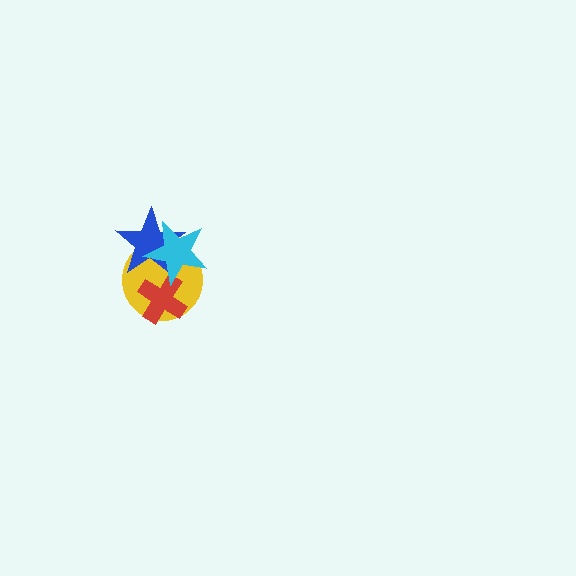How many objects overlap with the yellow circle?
3 objects overlap with the yellow circle.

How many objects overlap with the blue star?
2 objects overlap with the blue star.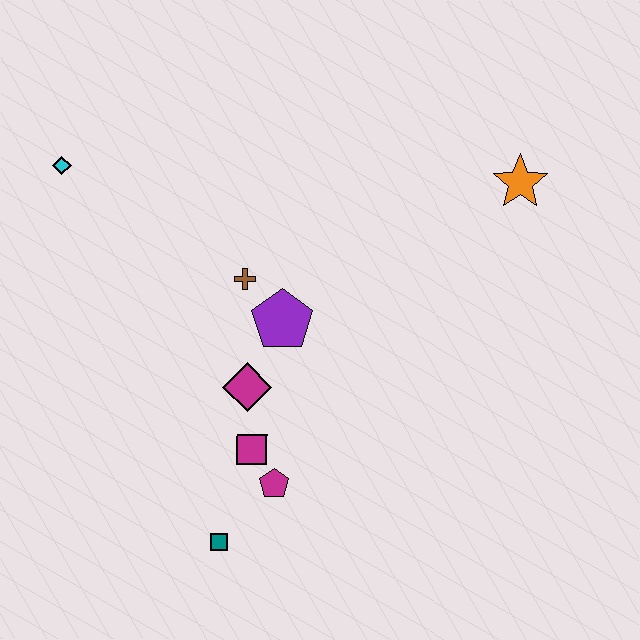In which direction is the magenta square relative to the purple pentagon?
The magenta square is below the purple pentagon.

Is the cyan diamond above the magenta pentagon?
Yes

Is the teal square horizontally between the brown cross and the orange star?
No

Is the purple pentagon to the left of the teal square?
No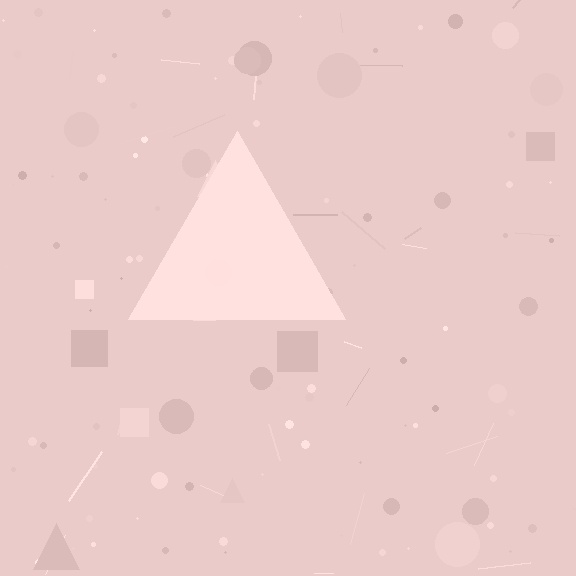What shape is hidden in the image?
A triangle is hidden in the image.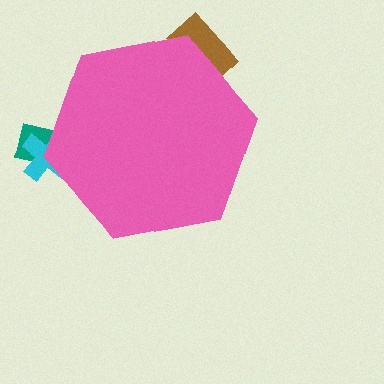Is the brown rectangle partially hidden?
Yes, the brown rectangle is partially hidden behind the pink hexagon.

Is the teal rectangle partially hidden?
Yes, the teal rectangle is partially hidden behind the pink hexagon.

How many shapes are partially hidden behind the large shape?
3 shapes are partially hidden.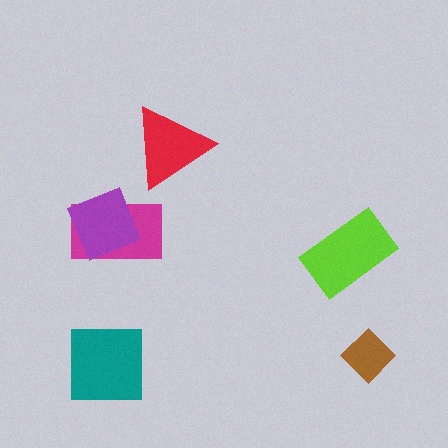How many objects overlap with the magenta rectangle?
1 object overlaps with the magenta rectangle.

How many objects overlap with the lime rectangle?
0 objects overlap with the lime rectangle.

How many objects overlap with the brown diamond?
0 objects overlap with the brown diamond.